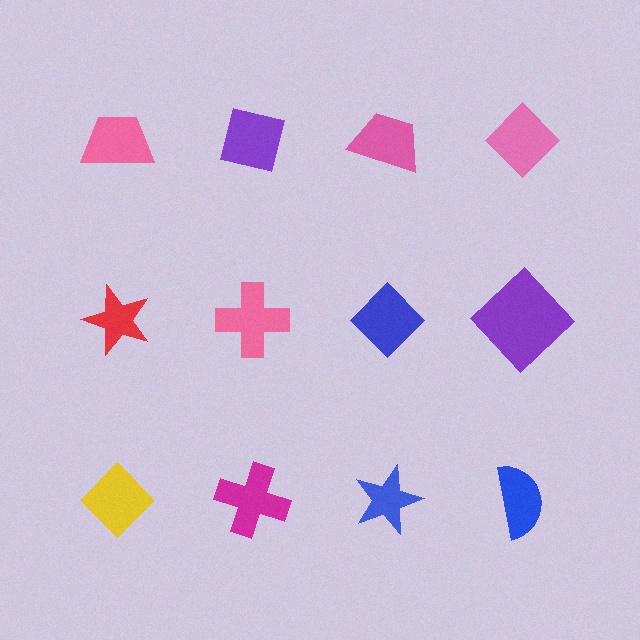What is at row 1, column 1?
A pink trapezoid.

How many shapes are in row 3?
4 shapes.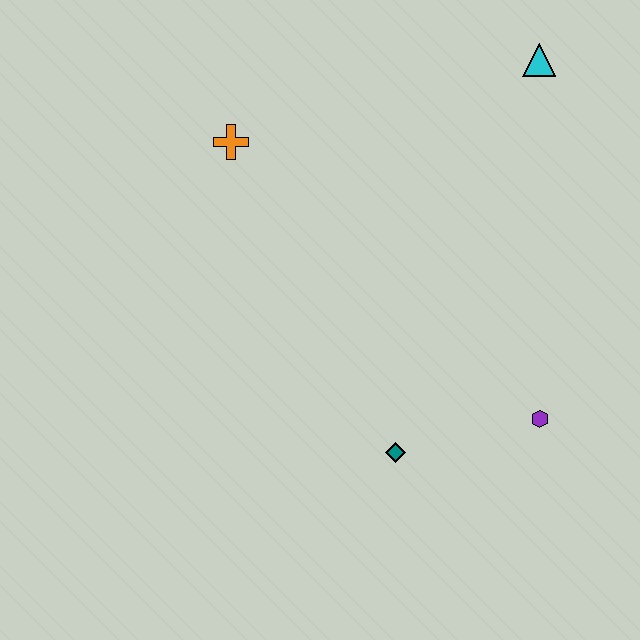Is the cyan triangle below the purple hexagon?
No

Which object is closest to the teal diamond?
The purple hexagon is closest to the teal diamond.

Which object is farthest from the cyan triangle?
The teal diamond is farthest from the cyan triangle.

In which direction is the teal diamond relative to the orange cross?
The teal diamond is below the orange cross.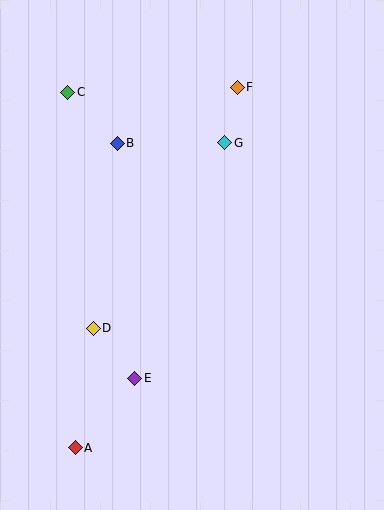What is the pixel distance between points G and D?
The distance between G and D is 227 pixels.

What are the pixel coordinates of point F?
Point F is at (237, 87).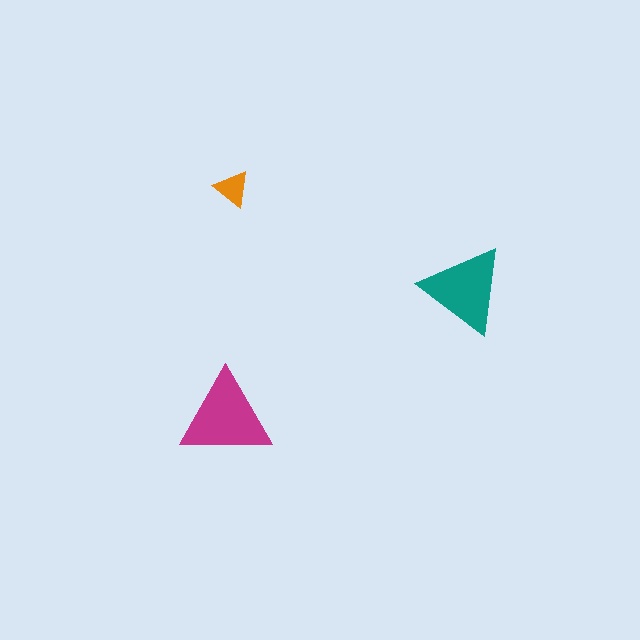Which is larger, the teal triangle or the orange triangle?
The teal one.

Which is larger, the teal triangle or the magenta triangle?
The magenta one.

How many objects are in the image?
There are 3 objects in the image.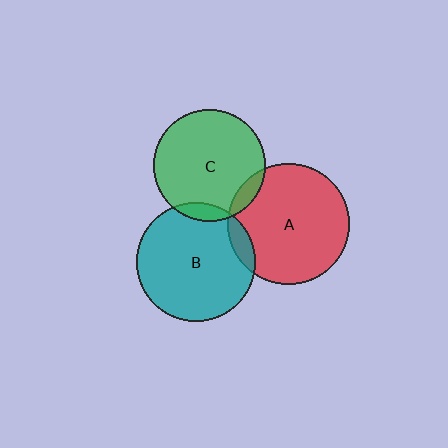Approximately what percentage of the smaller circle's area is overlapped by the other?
Approximately 10%.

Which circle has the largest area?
Circle A (red).